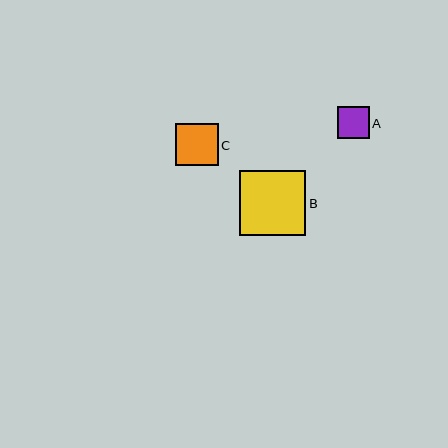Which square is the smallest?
Square A is the smallest with a size of approximately 32 pixels.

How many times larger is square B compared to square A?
Square B is approximately 2.0 times the size of square A.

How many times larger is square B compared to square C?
Square B is approximately 1.6 times the size of square C.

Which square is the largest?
Square B is the largest with a size of approximately 66 pixels.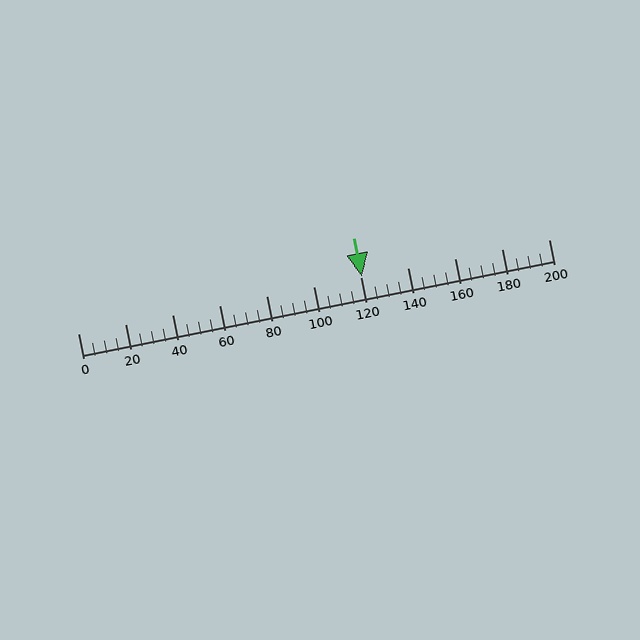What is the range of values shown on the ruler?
The ruler shows values from 0 to 200.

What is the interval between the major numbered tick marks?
The major tick marks are spaced 20 units apart.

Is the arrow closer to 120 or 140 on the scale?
The arrow is closer to 120.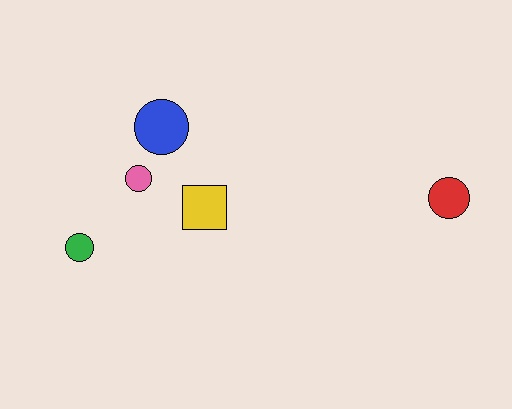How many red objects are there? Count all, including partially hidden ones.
There is 1 red object.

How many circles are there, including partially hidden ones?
There are 4 circles.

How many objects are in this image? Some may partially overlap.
There are 5 objects.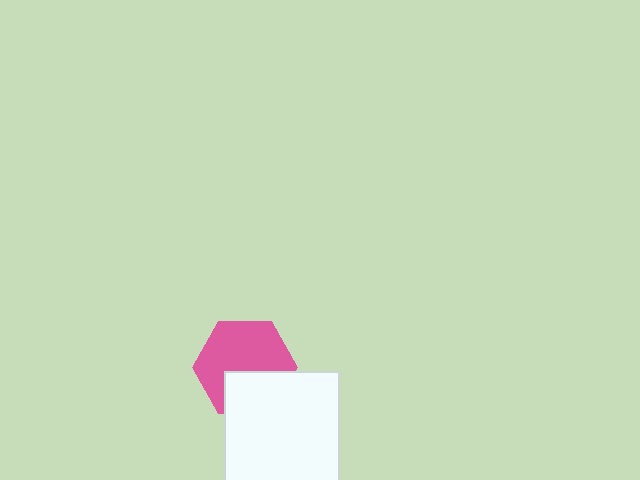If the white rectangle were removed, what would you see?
You would see the complete pink hexagon.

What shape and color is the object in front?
The object in front is a white rectangle.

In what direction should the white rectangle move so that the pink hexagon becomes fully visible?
The white rectangle should move down. That is the shortest direction to clear the overlap and leave the pink hexagon fully visible.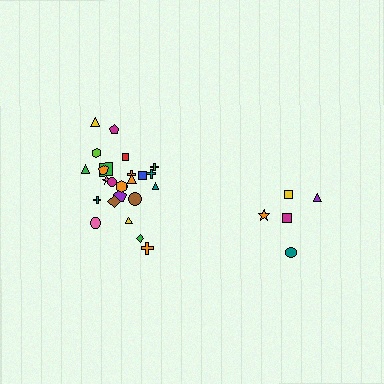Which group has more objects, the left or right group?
The left group.